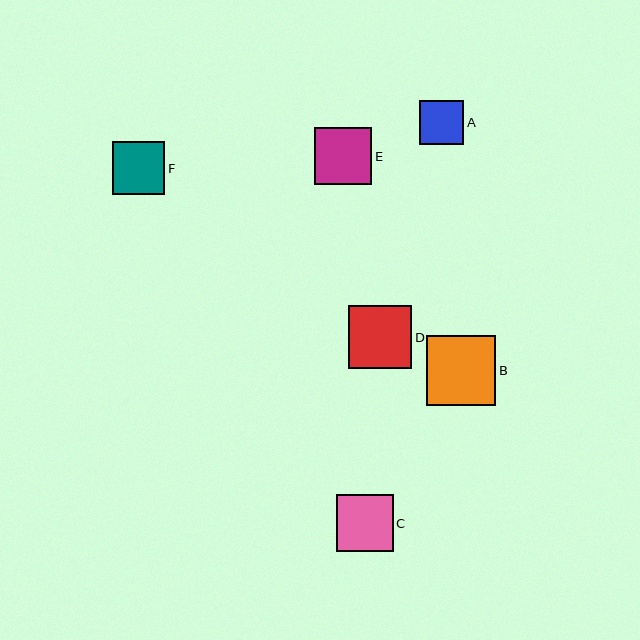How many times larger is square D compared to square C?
Square D is approximately 1.1 times the size of square C.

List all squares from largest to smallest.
From largest to smallest: B, D, E, C, F, A.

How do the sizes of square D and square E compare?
Square D and square E are approximately the same size.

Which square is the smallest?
Square A is the smallest with a size of approximately 44 pixels.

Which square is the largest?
Square B is the largest with a size of approximately 70 pixels.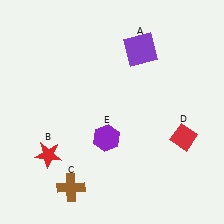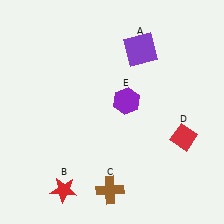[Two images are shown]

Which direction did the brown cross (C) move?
The brown cross (C) moved right.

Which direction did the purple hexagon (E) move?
The purple hexagon (E) moved up.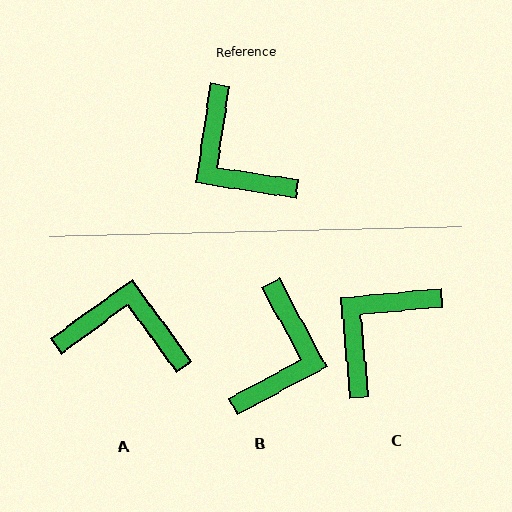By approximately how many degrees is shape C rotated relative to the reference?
Approximately 76 degrees clockwise.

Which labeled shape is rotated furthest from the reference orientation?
A, about 135 degrees away.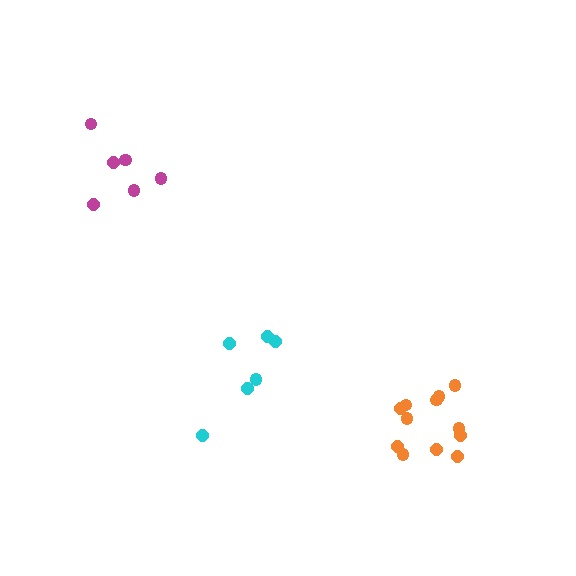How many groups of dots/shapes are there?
There are 3 groups.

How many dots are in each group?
Group 1: 7 dots, Group 2: 6 dots, Group 3: 12 dots (25 total).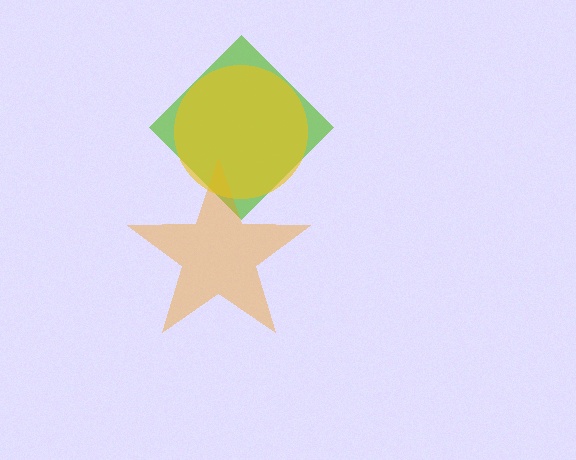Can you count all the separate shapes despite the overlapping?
Yes, there are 3 separate shapes.